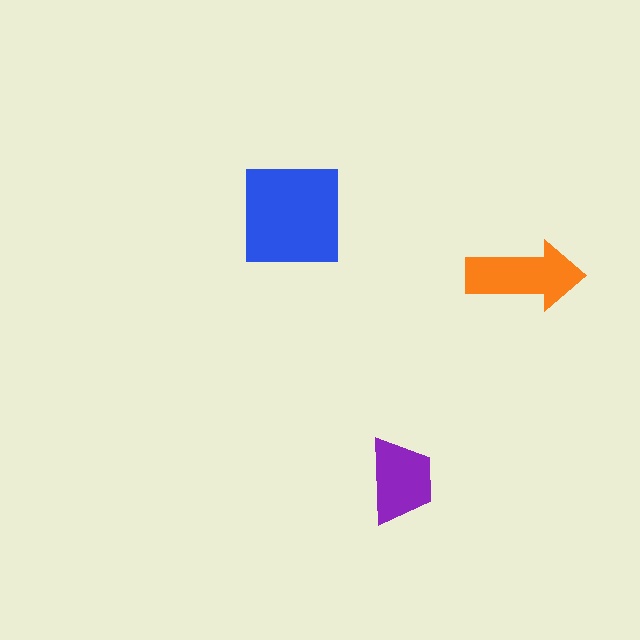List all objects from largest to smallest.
The blue square, the orange arrow, the purple trapezoid.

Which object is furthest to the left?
The blue square is leftmost.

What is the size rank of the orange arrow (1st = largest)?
2nd.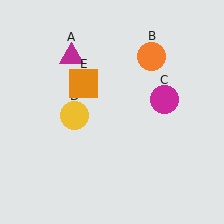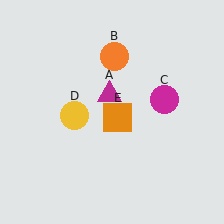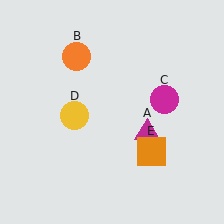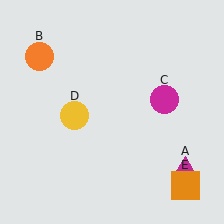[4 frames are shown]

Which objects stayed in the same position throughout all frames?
Magenta circle (object C) and yellow circle (object D) remained stationary.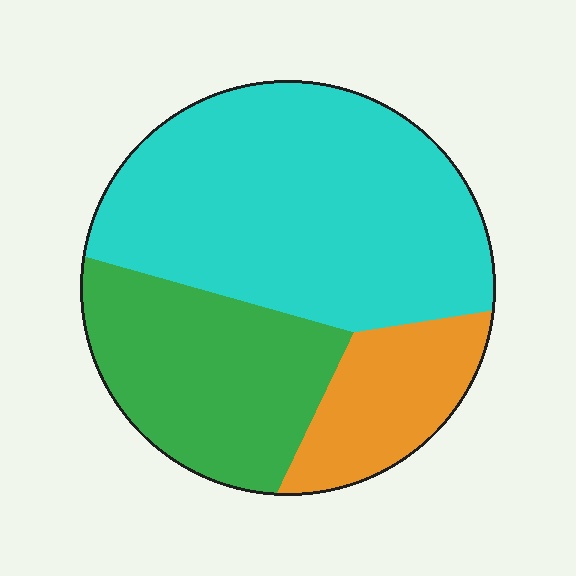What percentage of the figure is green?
Green covers roughly 30% of the figure.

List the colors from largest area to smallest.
From largest to smallest: cyan, green, orange.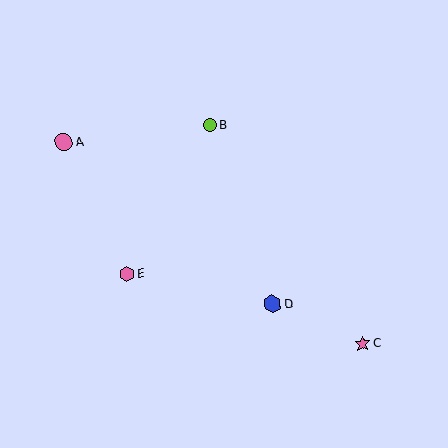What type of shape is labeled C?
Shape C is a pink star.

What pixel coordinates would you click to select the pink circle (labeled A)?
Click at (64, 142) to select the pink circle A.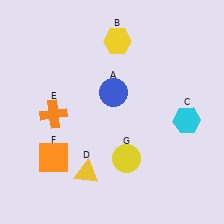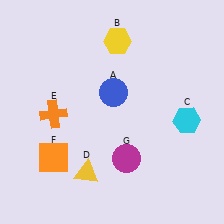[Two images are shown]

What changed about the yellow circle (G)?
In Image 1, G is yellow. In Image 2, it changed to magenta.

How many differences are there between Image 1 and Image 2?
There is 1 difference between the two images.